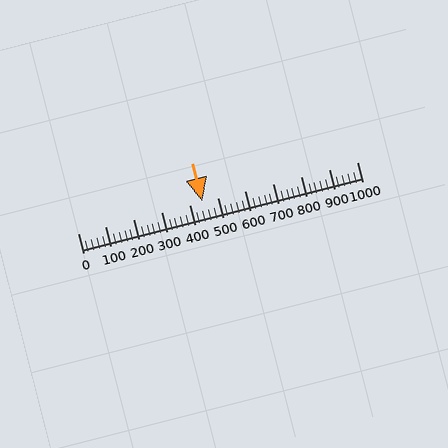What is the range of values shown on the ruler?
The ruler shows values from 0 to 1000.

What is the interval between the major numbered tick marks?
The major tick marks are spaced 100 units apart.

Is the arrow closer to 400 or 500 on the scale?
The arrow is closer to 400.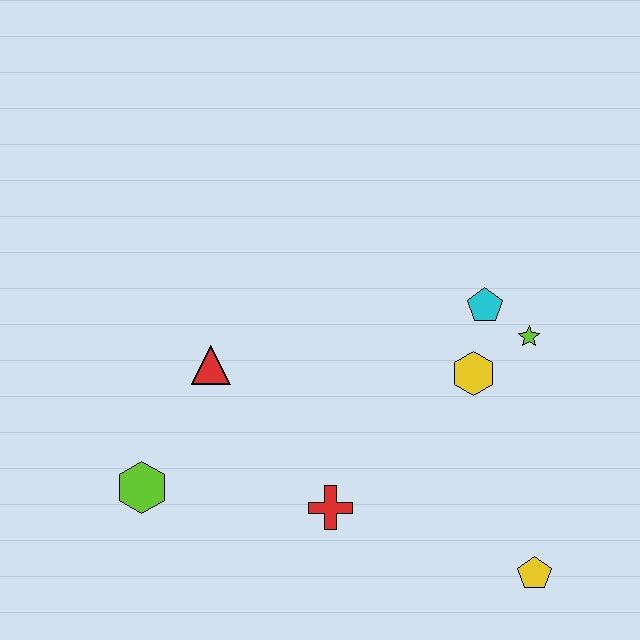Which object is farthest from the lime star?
The lime hexagon is farthest from the lime star.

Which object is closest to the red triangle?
The lime hexagon is closest to the red triangle.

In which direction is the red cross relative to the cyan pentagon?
The red cross is below the cyan pentagon.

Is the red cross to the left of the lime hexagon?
No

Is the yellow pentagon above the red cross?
No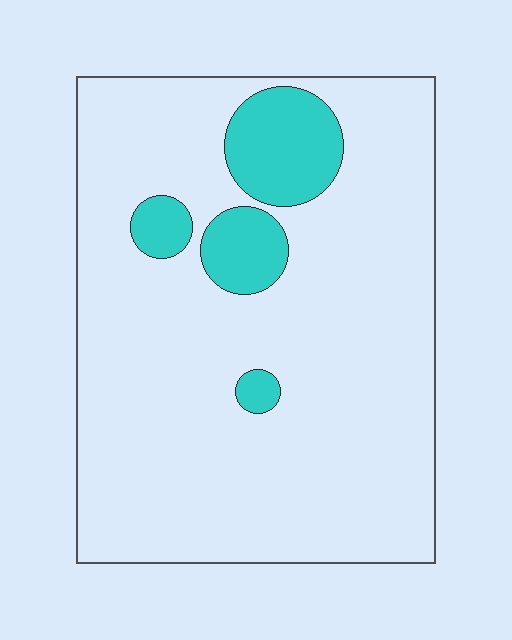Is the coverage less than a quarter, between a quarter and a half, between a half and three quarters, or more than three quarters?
Less than a quarter.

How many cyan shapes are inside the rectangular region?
4.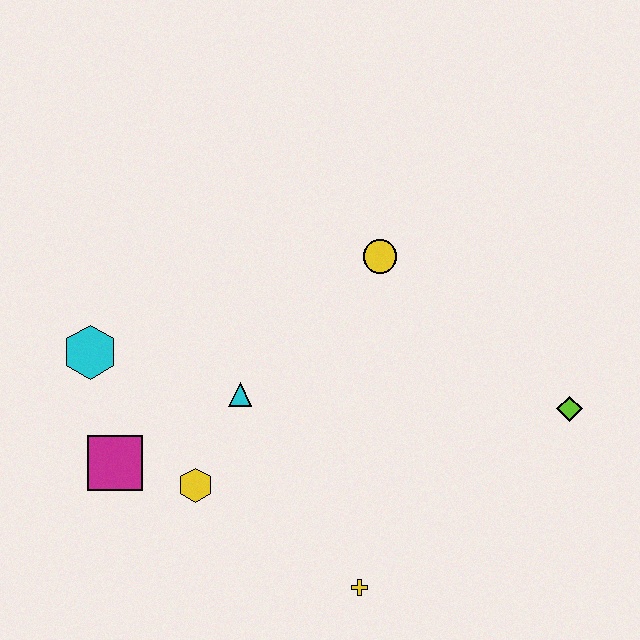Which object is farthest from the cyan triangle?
The lime diamond is farthest from the cyan triangle.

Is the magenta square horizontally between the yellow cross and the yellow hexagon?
No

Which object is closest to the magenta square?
The yellow hexagon is closest to the magenta square.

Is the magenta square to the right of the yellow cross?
No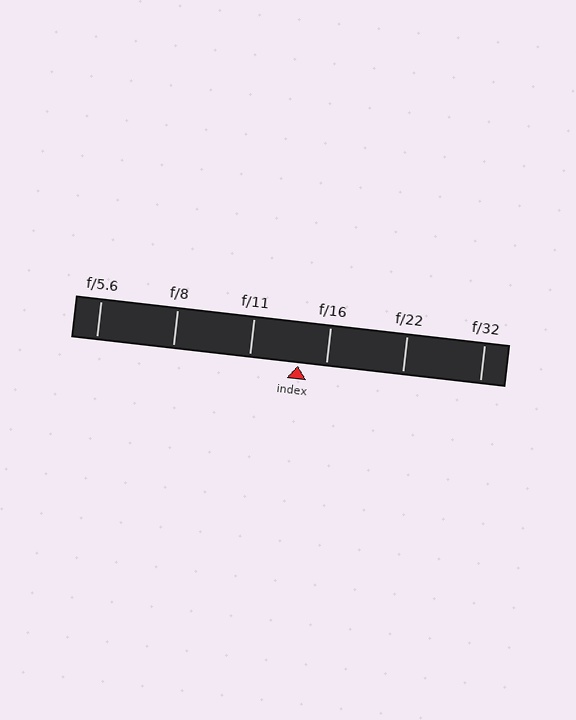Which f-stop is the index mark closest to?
The index mark is closest to f/16.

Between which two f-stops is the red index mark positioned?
The index mark is between f/11 and f/16.